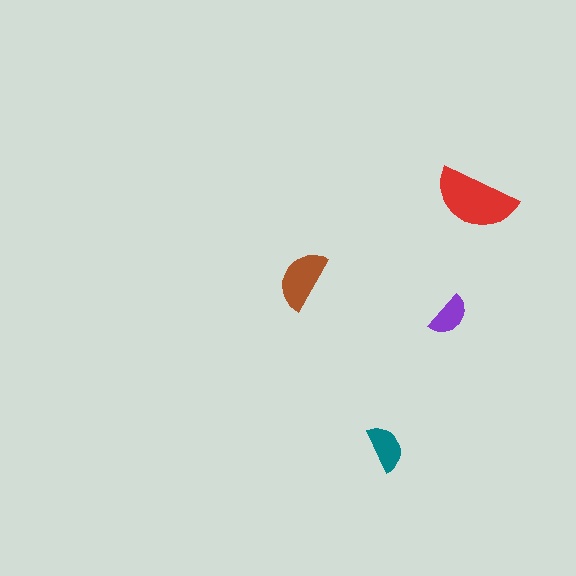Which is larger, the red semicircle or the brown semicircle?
The red one.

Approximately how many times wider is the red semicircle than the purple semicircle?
About 2 times wider.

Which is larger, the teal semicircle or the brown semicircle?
The brown one.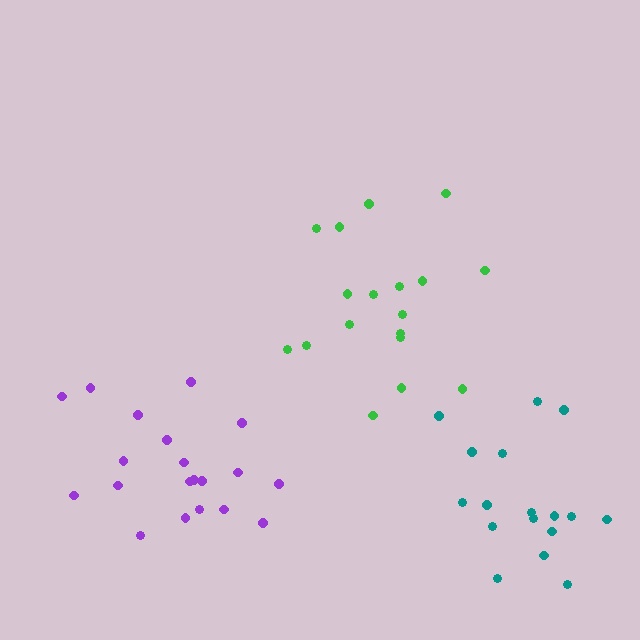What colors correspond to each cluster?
The clusters are colored: teal, purple, green.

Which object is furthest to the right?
The teal cluster is rightmost.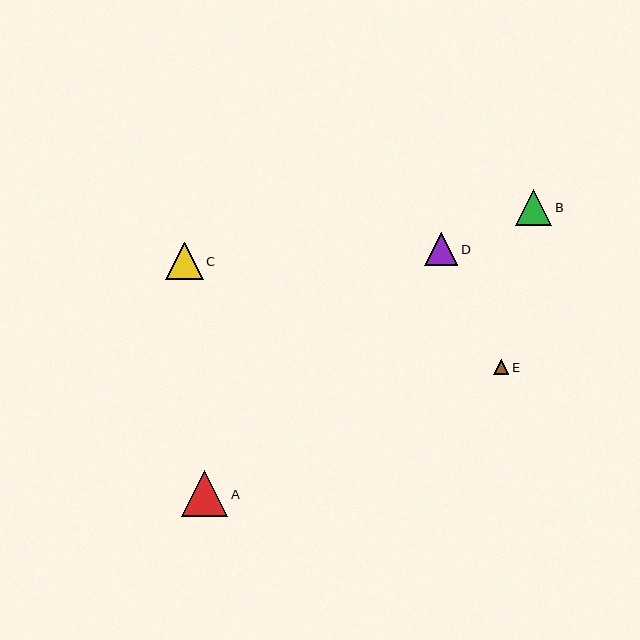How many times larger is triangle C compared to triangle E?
Triangle C is approximately 2.5 times the size of triangle E.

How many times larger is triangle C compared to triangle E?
Triangle C is approximately 2.5 times the size of triangle E.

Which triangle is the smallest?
Triangle E is the smallest with a size of approximately 15 pixels.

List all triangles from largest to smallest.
From largest to smallest: A, C, B, D, E.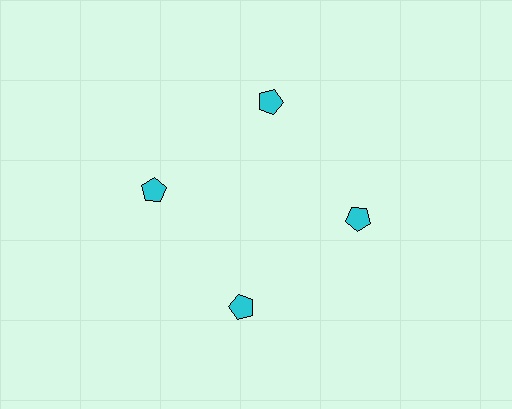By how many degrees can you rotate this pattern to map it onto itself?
The pattern maps onto itself every 90 degrees of rotation.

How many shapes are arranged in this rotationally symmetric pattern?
There are 4 shapes, arranged in 4 groups of 1.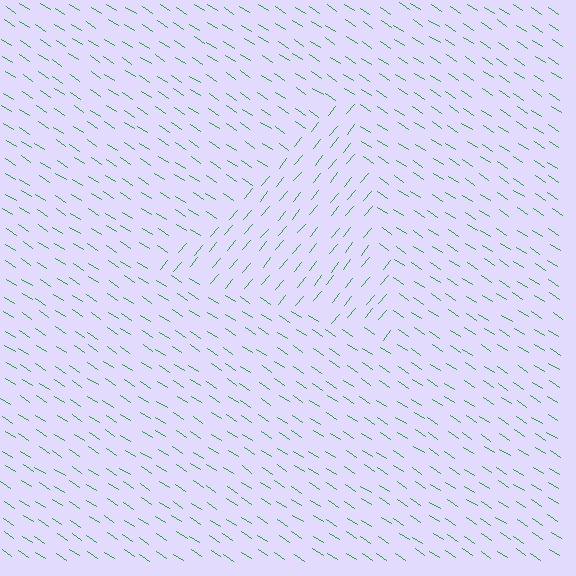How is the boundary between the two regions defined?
The boundary is defined purely by a change in line orientation (approximately 84 degrees difference). All lines are the same color and thickness.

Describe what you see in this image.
The image is filled with small green line segments. A triangle region in the image has lines oriented differently from the surrounding lines, creating a visible texture boundary.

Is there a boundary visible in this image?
Yes, there is a texture boundary formed by a change in line orientation.